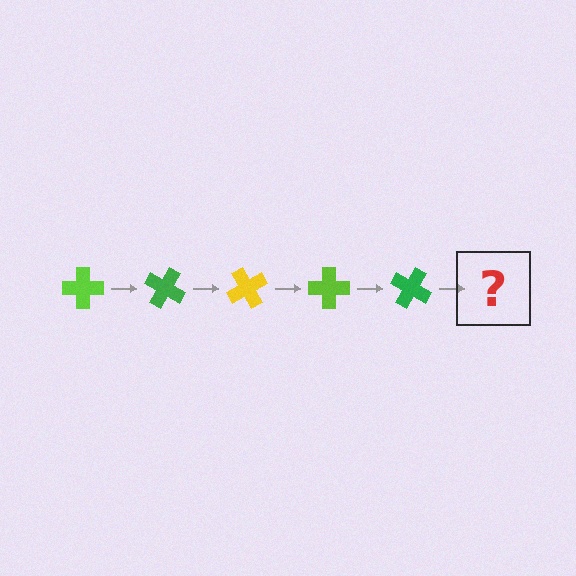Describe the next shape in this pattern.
It should be a yellow cross, rotated 150 degrees from the start.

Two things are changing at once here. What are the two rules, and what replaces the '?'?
The two rules are that it rotates 30 degrees each step and the color cycles through lime, green, and yellow. The '?' should be a yellow cross, rotated 150 degrees from the start.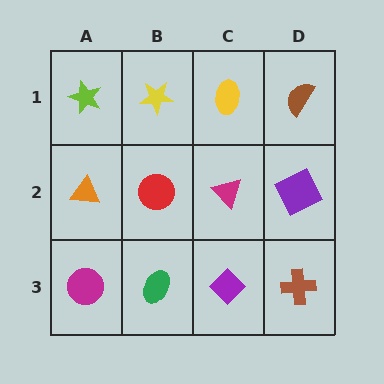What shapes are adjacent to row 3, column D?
A purple square (row 2, column D), a purple diamond (row 3, column C).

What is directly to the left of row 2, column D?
A magenta triangle.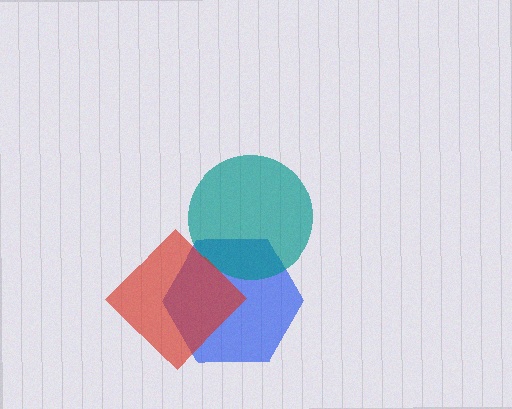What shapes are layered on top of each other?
The layered shapes are: a blue hexagon, a teal circle, a red diamond.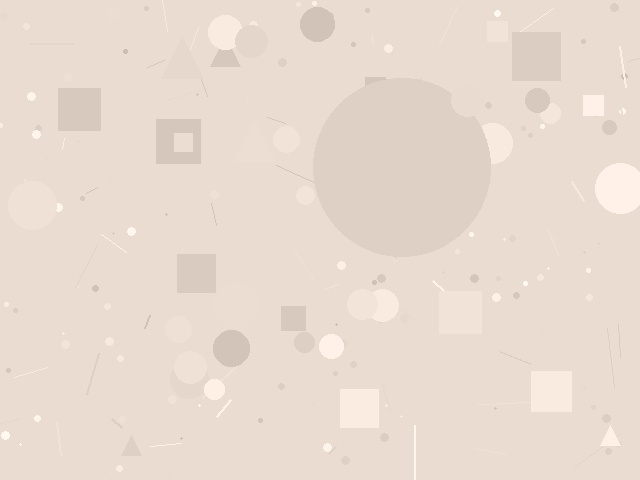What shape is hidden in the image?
A circle is hidden in the image.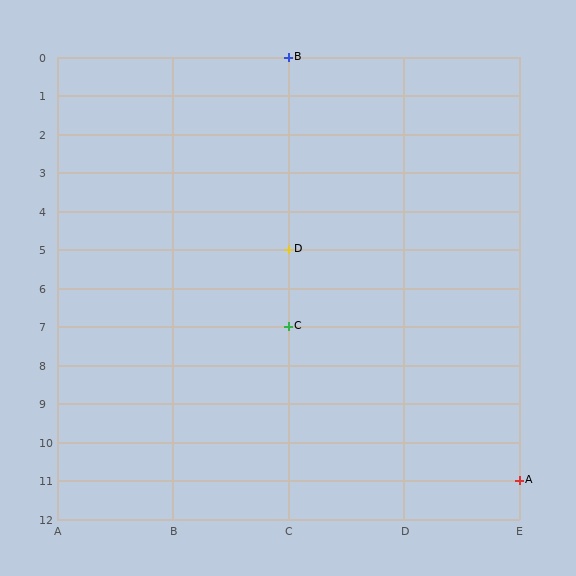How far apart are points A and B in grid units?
Points A and B are 2 columns and 11 rows apart (about 11.2 grid units diagonally).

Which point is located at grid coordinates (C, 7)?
Point C is at (C, 7).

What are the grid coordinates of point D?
Point D is at grid coordinates (C, 5).